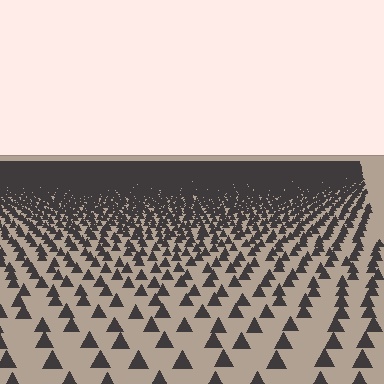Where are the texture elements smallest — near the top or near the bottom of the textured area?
Near the top.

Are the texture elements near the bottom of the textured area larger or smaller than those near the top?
Larger. Near the bottom, elements are closer to the viewer and appear at a bigger on-screen size.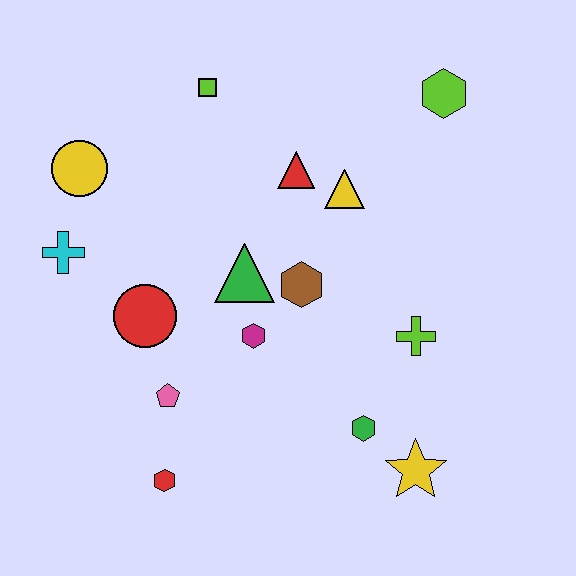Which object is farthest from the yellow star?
The yellow circle is farthest from the yellow star.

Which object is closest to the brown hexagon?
The green triangle is closest to the brown hexagon.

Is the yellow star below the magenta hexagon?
Yes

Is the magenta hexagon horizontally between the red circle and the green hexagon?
Yes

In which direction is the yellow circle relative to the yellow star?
The yellow circle is to the left of the yellow star.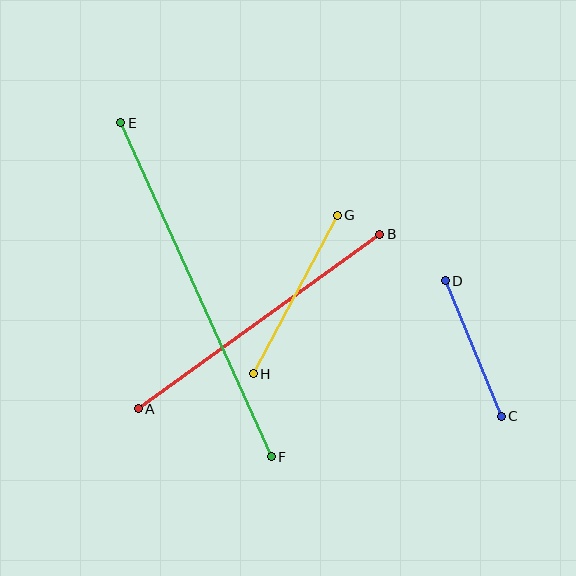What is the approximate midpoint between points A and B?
The midpoint is at approximately (259, 321) pixels.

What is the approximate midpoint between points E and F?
The midpoint is at approximately (196, 290) pixels.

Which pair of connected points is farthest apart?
Points E and F are farthest apart.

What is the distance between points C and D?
The distance is approximately 147 pixels.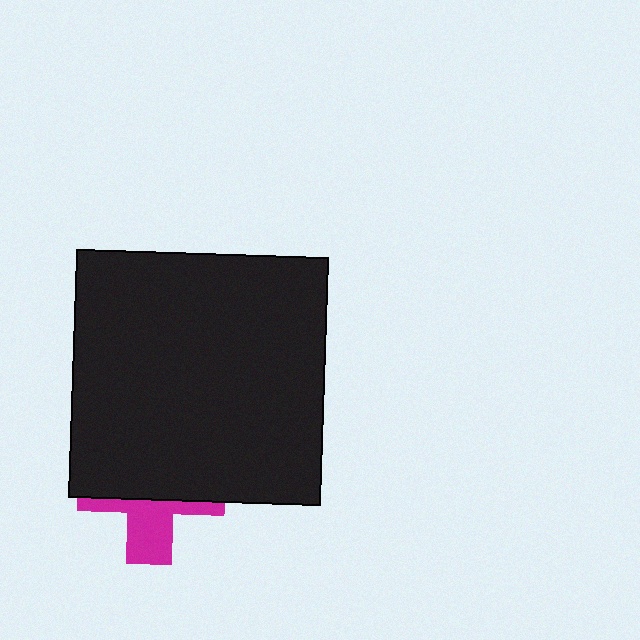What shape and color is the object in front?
The object in front is a black rectangle.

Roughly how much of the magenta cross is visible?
A small part of it is visible (roughly 38%).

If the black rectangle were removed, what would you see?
You would see the complete magenta cross.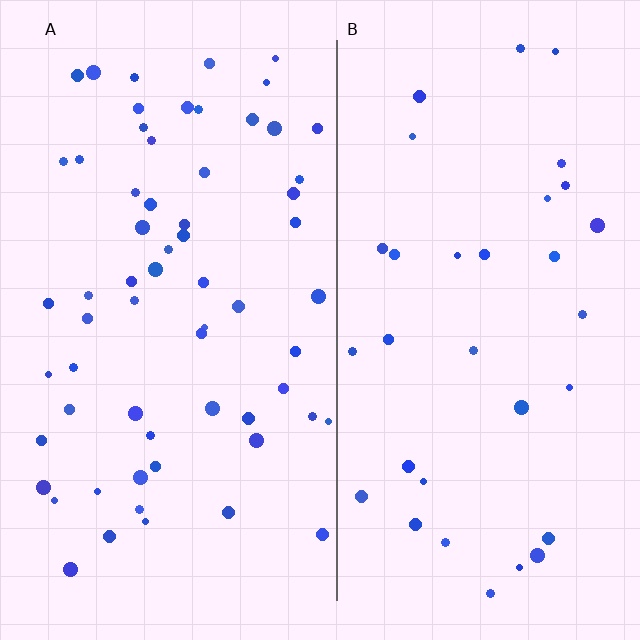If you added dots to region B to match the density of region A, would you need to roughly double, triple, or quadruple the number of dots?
Approximately double.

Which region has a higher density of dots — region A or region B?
A (the left).